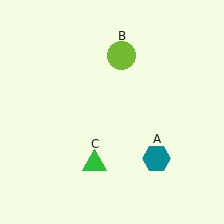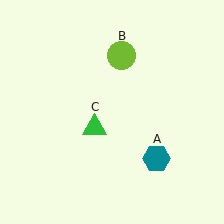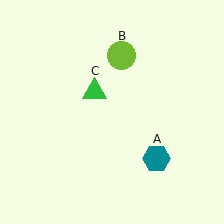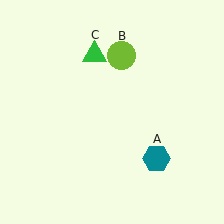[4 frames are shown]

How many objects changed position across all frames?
1 object changed position: green triangle (object C).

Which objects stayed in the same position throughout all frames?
Teal hexagon (object A) and lime circle (object B) remained stationary.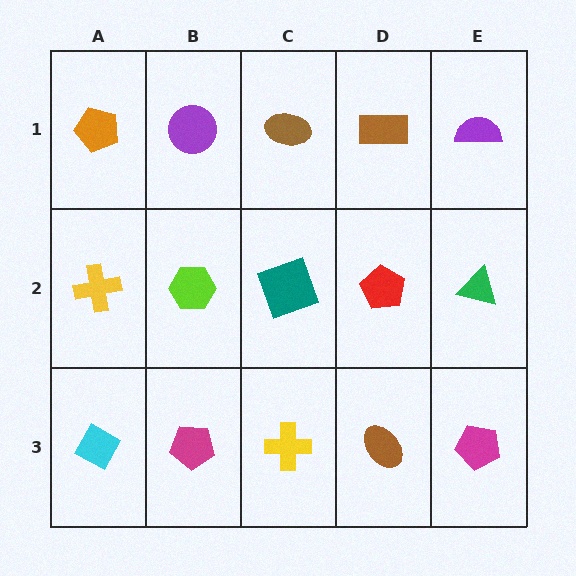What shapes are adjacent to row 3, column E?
A green triangle (row 2, column E), a brown ellipse (row 3, column D).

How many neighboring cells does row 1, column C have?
3.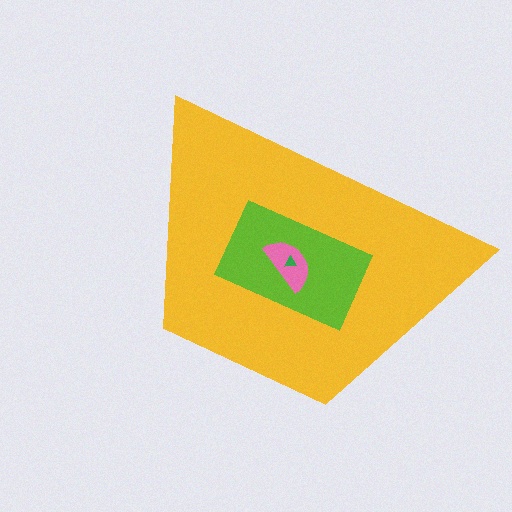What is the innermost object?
The green triangle.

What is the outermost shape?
The yellow trapezoid.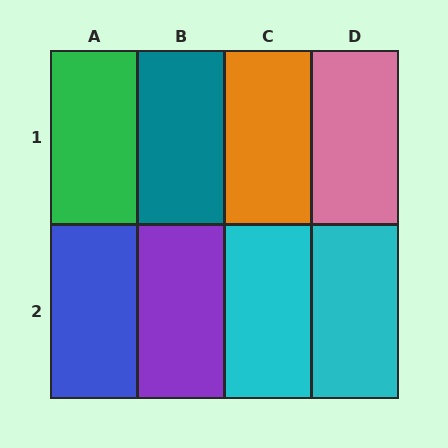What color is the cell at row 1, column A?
Green.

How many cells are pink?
1 cell is pink.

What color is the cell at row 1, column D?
Pink.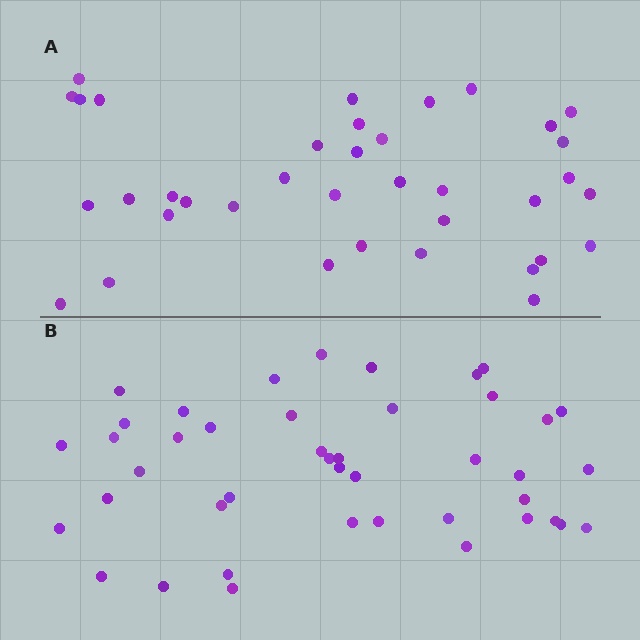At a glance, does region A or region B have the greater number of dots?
Region B (the bottom region) has more dots.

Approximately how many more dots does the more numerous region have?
Region B has about 6 more dots than region A.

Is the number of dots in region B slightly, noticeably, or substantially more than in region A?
Region B has only slightly more — the two regions are fairly close. The ratio is roughly 1.2 to 1.